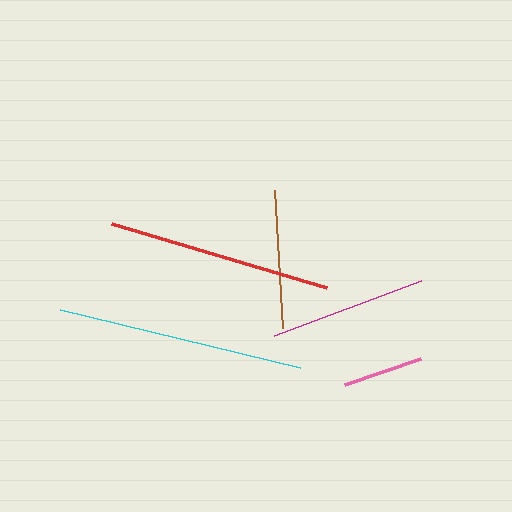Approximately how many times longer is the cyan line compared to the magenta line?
The cyan line is approximately 1.6 times the length of the magenta line.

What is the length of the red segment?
The red segment is approximately 224 pixels long.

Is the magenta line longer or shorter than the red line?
The red line is longer than the magenta line.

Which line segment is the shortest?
The pink line is the shortest at approximately 80 pixels.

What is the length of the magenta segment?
The magenta segment is approximately 156 pixels long.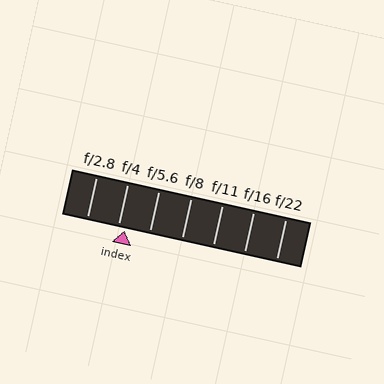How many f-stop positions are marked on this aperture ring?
There are 7 f-stop positions marked.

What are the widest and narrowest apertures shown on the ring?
The widest aperture shown is f/2.8 and the narrowest is f/22.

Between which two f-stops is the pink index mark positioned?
The index mark is between f/4 and f/5.6.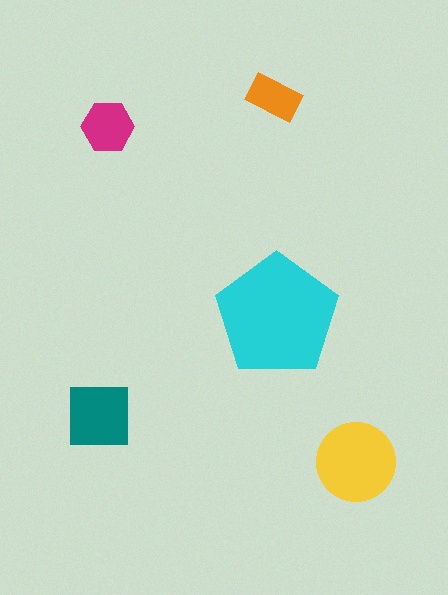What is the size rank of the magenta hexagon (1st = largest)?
4th.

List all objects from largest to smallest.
The cyan pentagon, the yellow circle, the teal square, the magenta hexagon, the orange rectangle.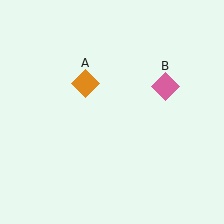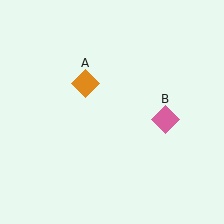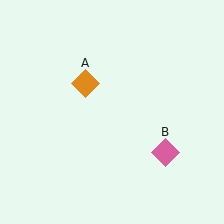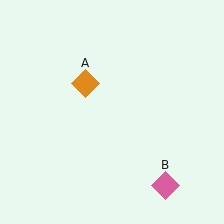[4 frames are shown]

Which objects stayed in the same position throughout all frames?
Orange diamond (object A) remained stationary.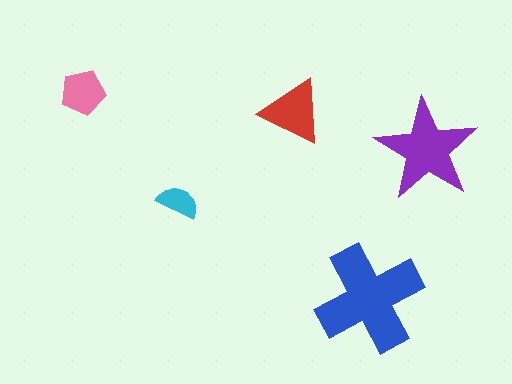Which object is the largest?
The blue cross.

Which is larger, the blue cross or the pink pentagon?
The blue cross.